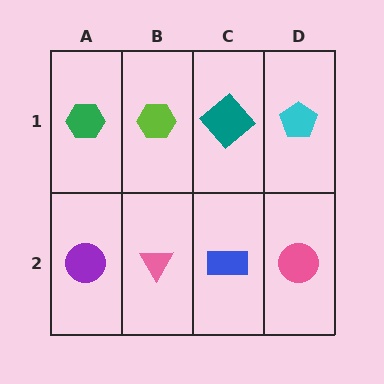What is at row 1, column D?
A cyan pentagon.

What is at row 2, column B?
A pink triangle.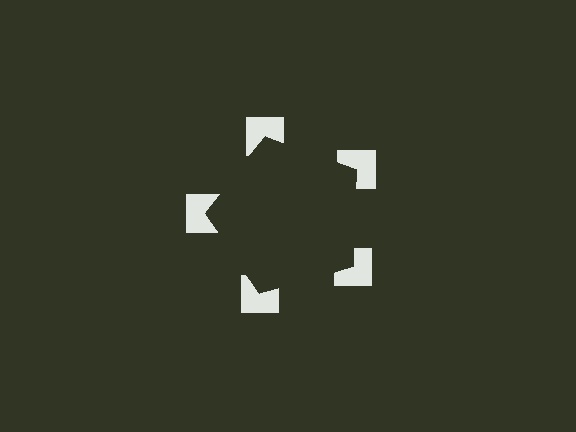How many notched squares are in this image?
There are 5 — one at each vertex of the illusory pentagon.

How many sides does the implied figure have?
5 sides.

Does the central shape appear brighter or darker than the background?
It typically appears slightly darker than the background, even though no actual brightness change is drawn.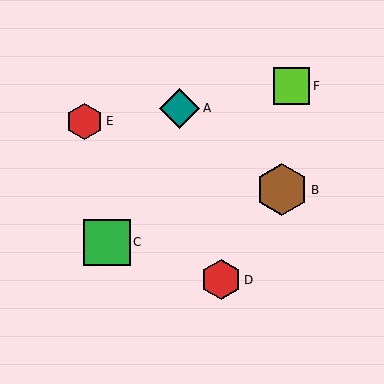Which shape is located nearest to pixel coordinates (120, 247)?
The green square (labeled C) at (107, 242) is nearest to that location.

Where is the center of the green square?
The center of the green square is at (107, 242).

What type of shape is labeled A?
Shape A is a teal diamond.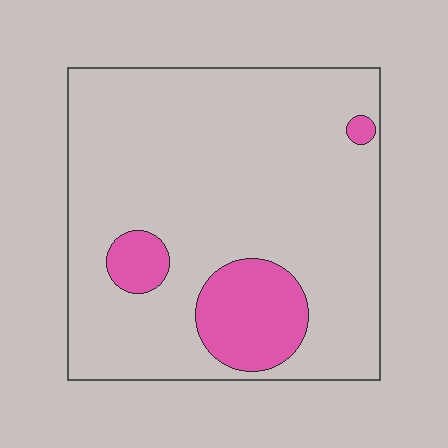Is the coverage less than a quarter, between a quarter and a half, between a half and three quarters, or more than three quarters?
Less than a quarter.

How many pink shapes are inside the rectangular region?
3.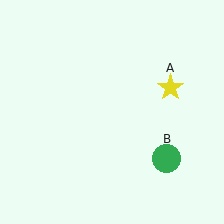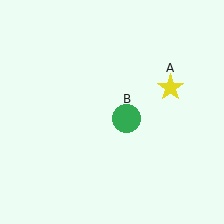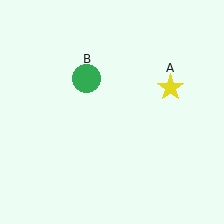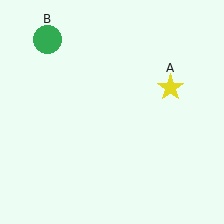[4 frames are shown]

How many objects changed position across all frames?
1 object changed position: green circle (object B).